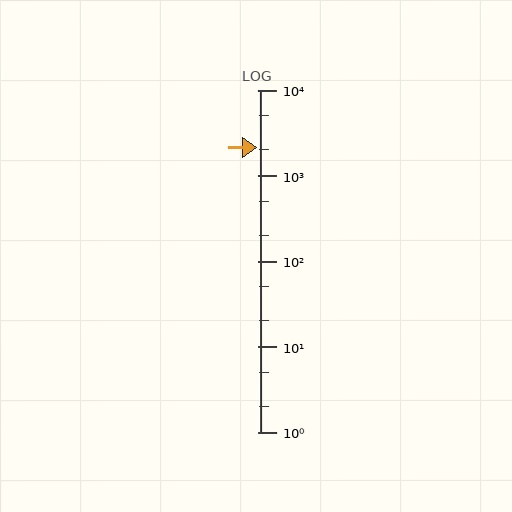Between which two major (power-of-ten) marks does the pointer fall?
The pointer is between 1000 and 10000.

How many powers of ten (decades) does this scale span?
The scale spans 4 decades, from 1 to 10000.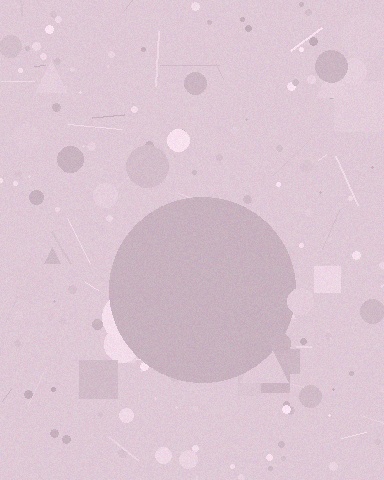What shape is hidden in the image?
A circle is hidden in the image.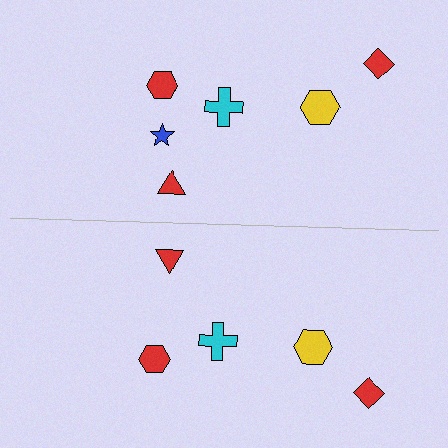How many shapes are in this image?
There are 11 shapes in this image.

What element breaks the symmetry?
A blue star is missing from the bottom side.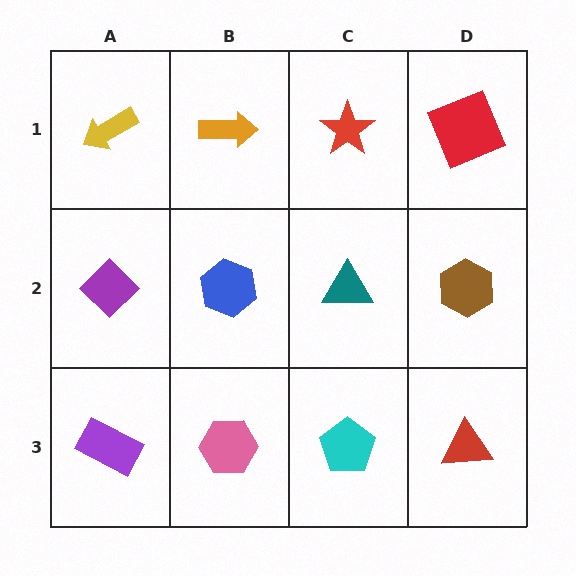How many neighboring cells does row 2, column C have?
4.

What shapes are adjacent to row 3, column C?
A teal triangle (row 2, column C), a pink hexagon (row 3, column B), a red triangle (row 3, column D).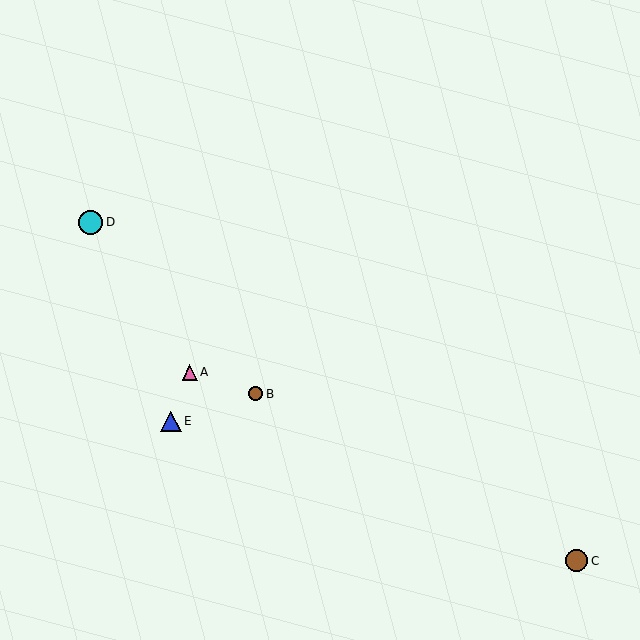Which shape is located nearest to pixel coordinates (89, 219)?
The cyan circle (labeled D) at (91, 222) is nearest to that location.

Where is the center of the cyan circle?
The center of the cyan circle is at (91, 222).